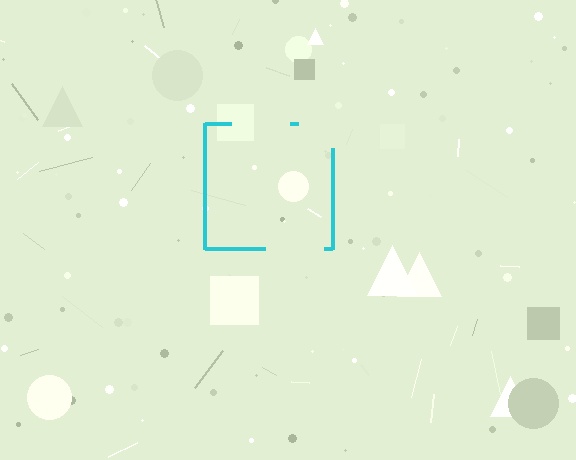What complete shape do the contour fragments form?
The contour fragments form a square.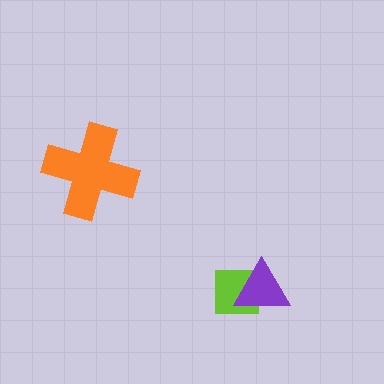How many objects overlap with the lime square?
1 object overlaps with the lime square.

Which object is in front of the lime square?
The purple triangle is in front of the lime square.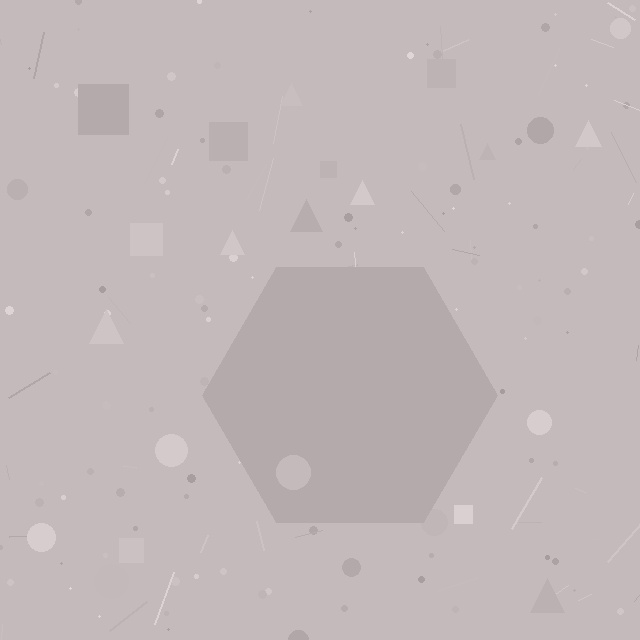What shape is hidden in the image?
A hexagon is hidden in the image.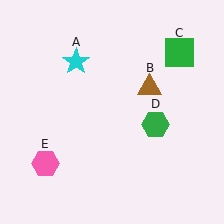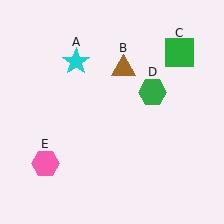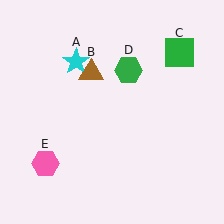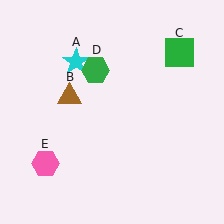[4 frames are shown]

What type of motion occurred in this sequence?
The brown triangle (object B), green hexagon (object D) rotated counterclockwise around the center of the scene.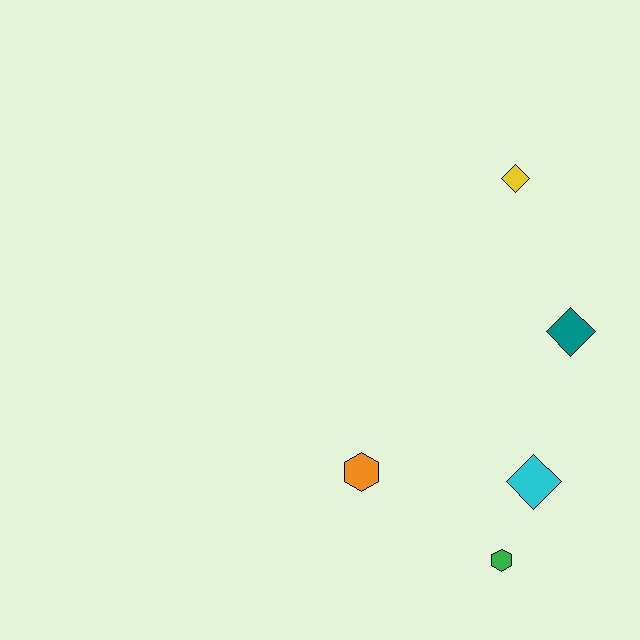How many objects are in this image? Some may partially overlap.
There are 5 objects.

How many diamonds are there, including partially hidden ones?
There are 3 diamonds.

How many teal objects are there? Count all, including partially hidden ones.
There is 1 teal object.